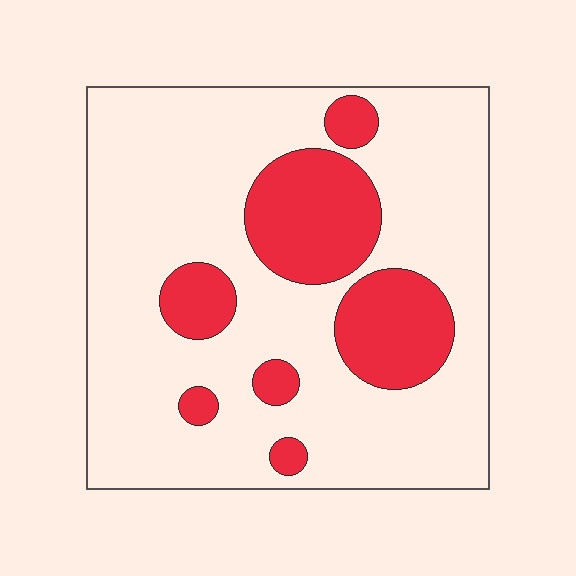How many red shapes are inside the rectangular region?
7.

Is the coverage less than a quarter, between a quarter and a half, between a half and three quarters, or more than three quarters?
Less than a quarter.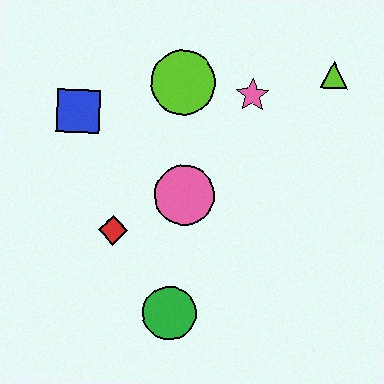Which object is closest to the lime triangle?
The pink star is closest to the lime triangle.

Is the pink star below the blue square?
No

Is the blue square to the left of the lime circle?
Yes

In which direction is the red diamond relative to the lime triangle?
The red diamond is to the left of the lime triangle.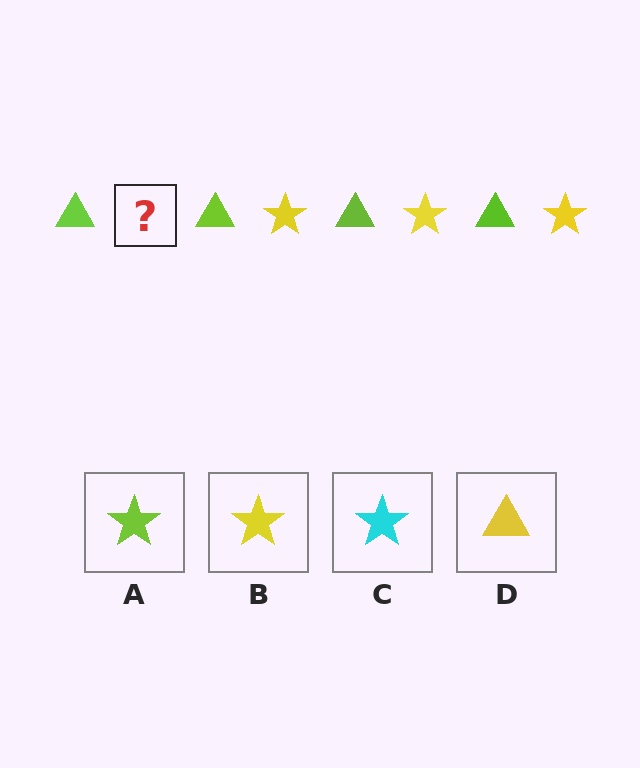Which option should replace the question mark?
Option B.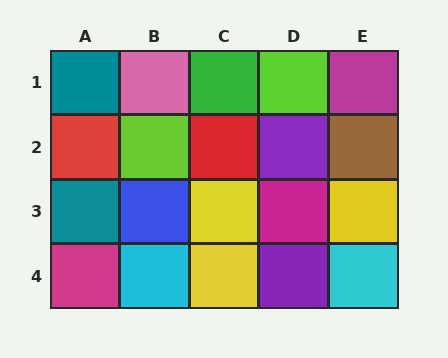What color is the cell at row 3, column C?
Yellow.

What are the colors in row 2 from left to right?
Red, lime, red, purple, brown.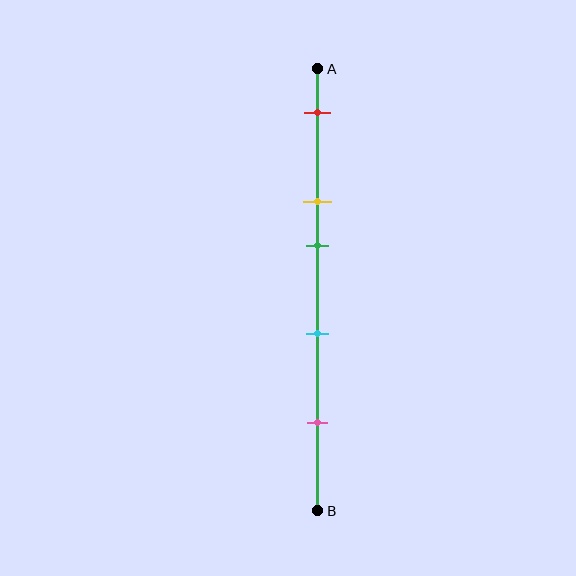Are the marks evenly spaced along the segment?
No, the marks are not evenly spaced.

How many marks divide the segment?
There are 5 marks dividing the segment.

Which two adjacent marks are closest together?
The yellow and green marks are the closest adjacent pair.